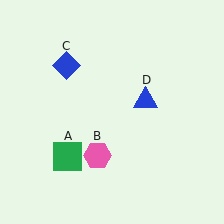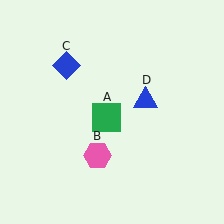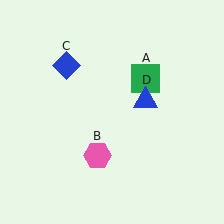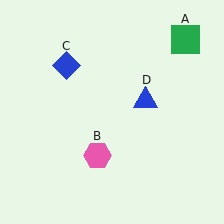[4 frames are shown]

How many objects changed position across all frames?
1 object changed position: green square (object A).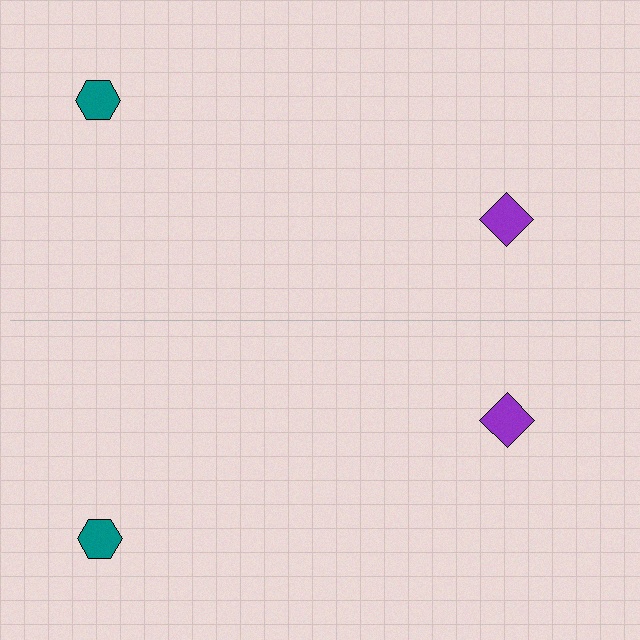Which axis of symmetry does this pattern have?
The pattern has a horizontal axis of symmetry running through the center of the image.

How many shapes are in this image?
There are 4 shapes in this image.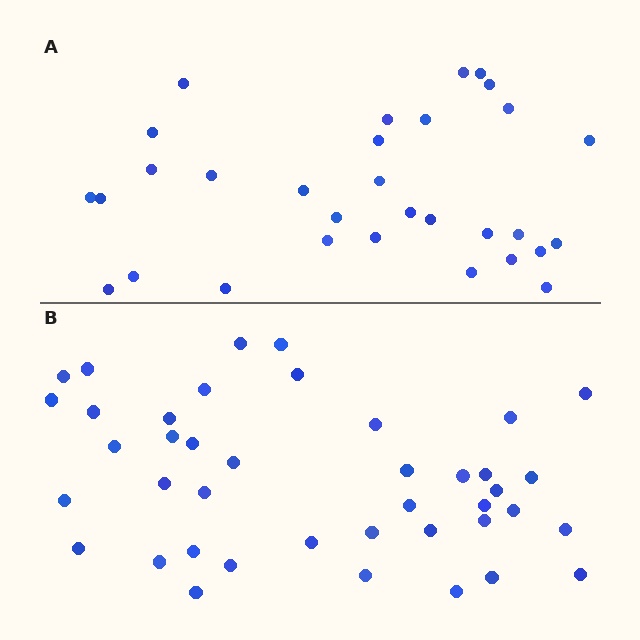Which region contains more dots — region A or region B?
Region B (the bottom region) has more dots.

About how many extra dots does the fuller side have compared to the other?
Region B has roughly 10 or so more dots than region A.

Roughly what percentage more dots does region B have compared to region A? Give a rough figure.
About 30% more.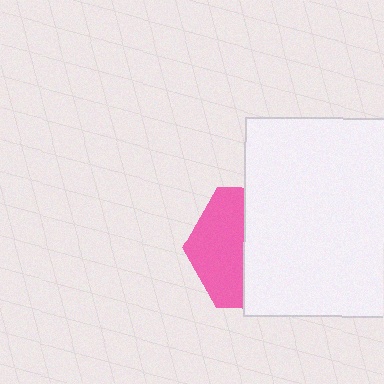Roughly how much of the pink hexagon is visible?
A small part of it is visible (roughly 41%).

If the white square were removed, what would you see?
You would see the complete pink hexagon.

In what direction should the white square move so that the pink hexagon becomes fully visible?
The white square should move right. That is the shortest direction to clear the overlap and leave the pink hexagon fully visible.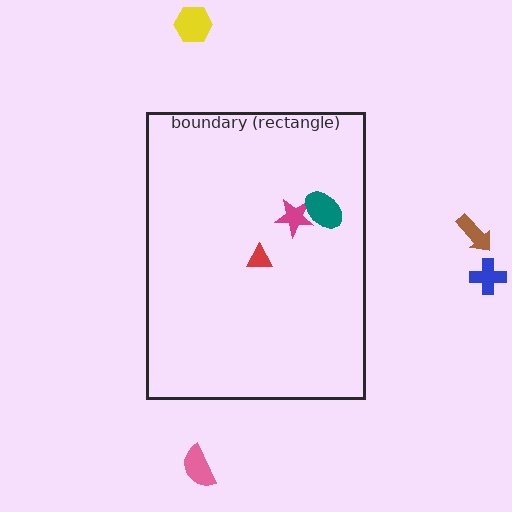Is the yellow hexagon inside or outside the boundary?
Outside.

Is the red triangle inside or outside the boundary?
Inside.